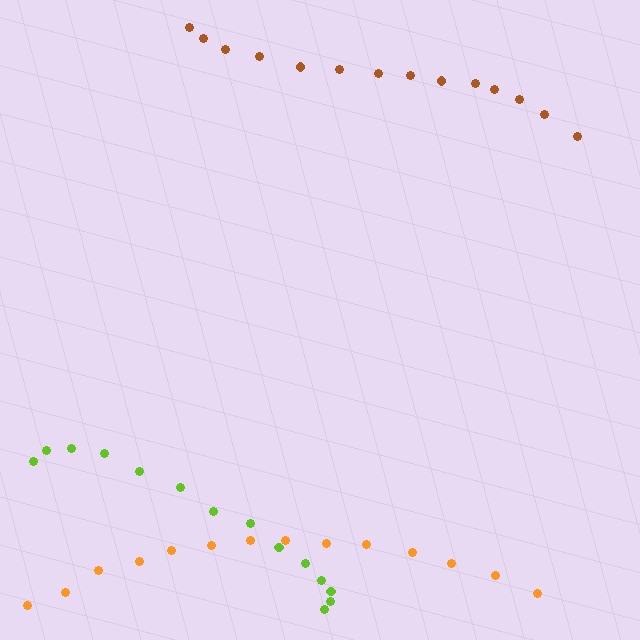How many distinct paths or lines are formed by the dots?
There are 3 distinct paths.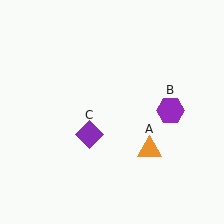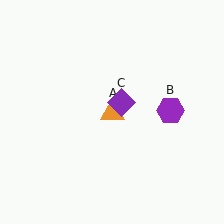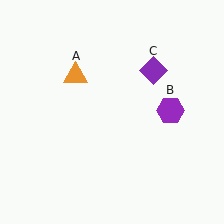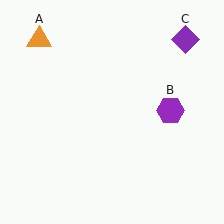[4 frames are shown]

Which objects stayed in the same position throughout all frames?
Purple hexagon (object B) remained stationary.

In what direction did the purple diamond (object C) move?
The purple diamond (object C) moved up and to the right.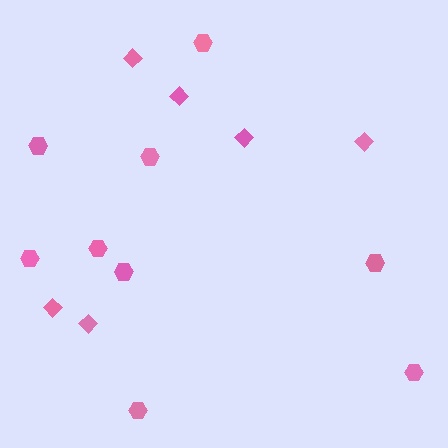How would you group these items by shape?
There are 2 groups: one group of diamonds (6) and one group of hexagons (9).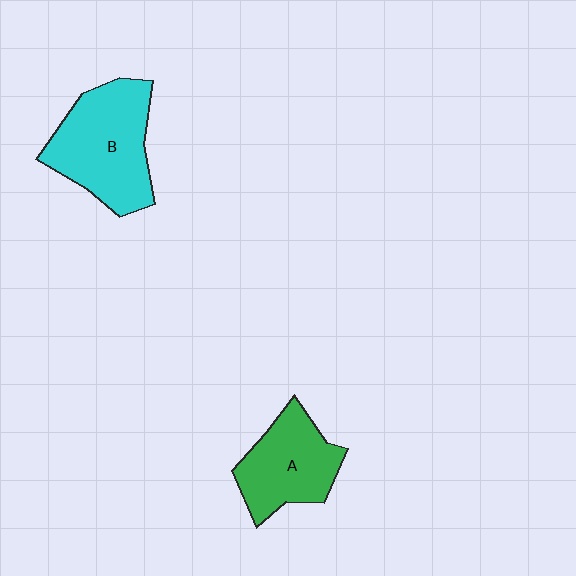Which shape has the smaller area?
Shape A (green).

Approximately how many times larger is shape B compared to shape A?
Approximately 1.3 times.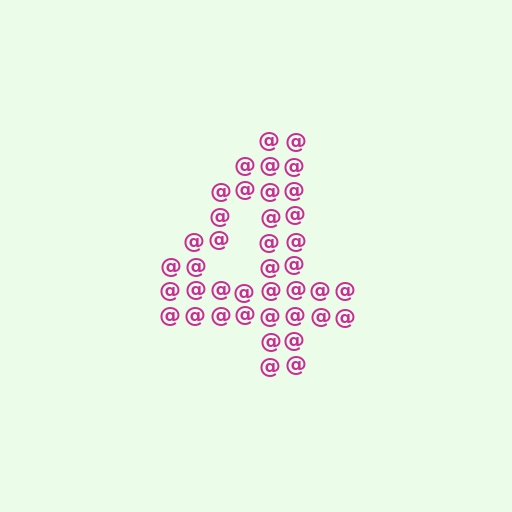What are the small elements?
The small elements are at signs.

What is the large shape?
The large shape is the digit 4.